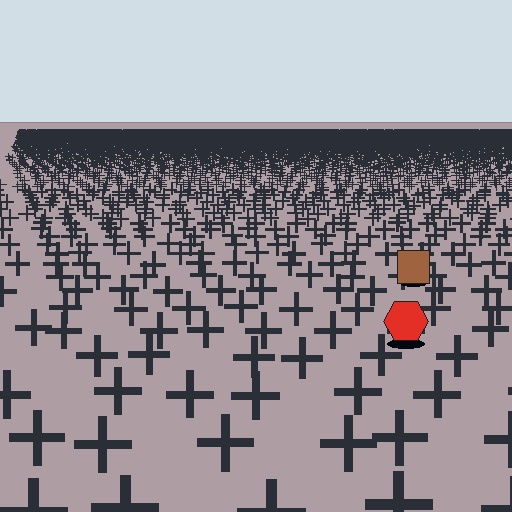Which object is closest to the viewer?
The red hexagon is closest. The texture marks near it are larger and more spread out.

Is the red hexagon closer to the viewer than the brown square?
Yes. The red hexagon is closer — you can tell from the texture gradient: the ground texture is coarser near it.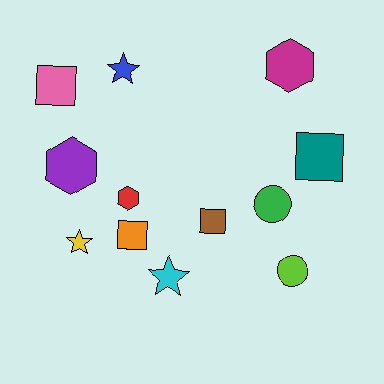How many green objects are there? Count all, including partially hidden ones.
There is 1 green object.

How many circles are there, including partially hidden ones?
There are 2 circles.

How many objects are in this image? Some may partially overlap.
There are 12 objects.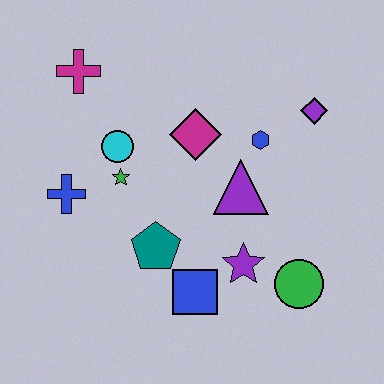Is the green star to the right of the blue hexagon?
No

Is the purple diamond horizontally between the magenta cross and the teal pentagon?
No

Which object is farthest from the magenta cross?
The green circle is farthest from the magenta cross.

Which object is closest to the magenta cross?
The cyan circle is closest to the magenta cross.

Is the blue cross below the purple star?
No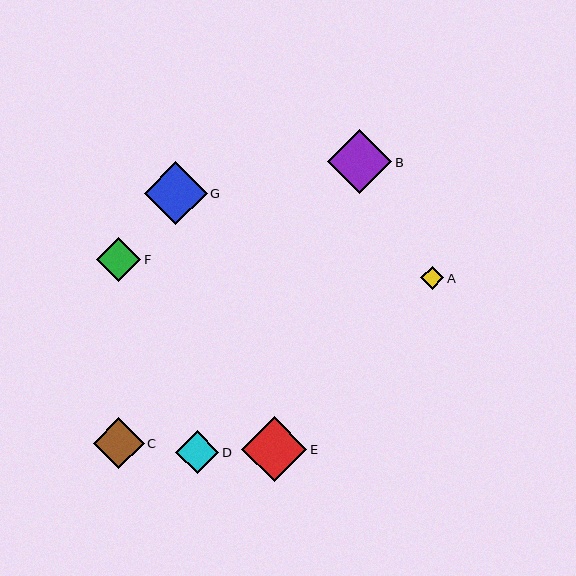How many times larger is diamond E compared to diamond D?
Diamond E is approximately 1.5 times the size of diamond D.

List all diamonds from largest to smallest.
From largest to smallest: E, B, G, C, F, D, A.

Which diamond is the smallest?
Diamond A is the smallest with a size of approximately 23 pixels.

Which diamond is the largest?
Diamond E is the largest with a size of approximately 65 pixels.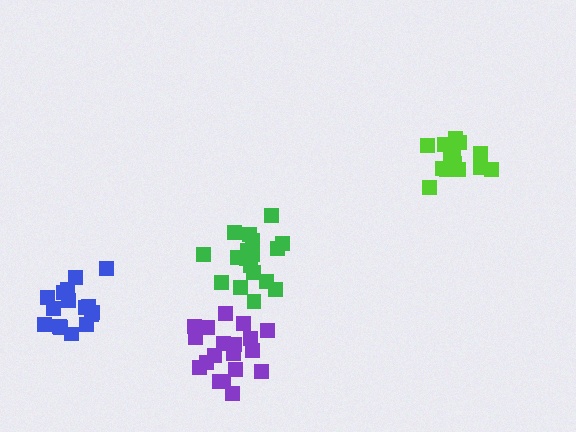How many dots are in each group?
Group 1: 15 dots, Group 2: 19 dots, Group 3: 16 dots, Group 4: 19 dots (69 total).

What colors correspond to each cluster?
The clusters are colored: lime, purple, blue, green.